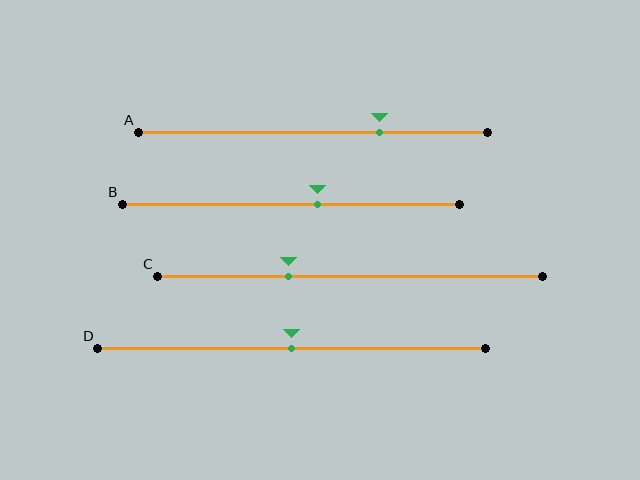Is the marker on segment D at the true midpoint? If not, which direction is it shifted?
Yes, the marker on segment D is at the true midpoint.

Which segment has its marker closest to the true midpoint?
Segment D has its marker closest to the true midpoint.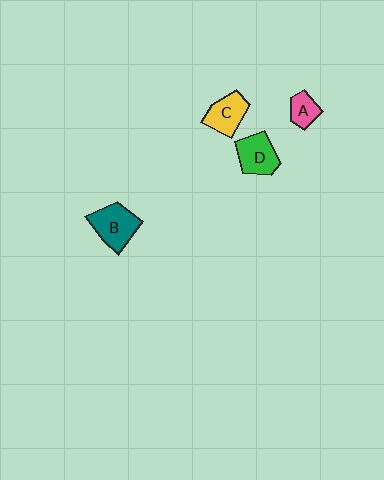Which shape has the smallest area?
Shape A (pink).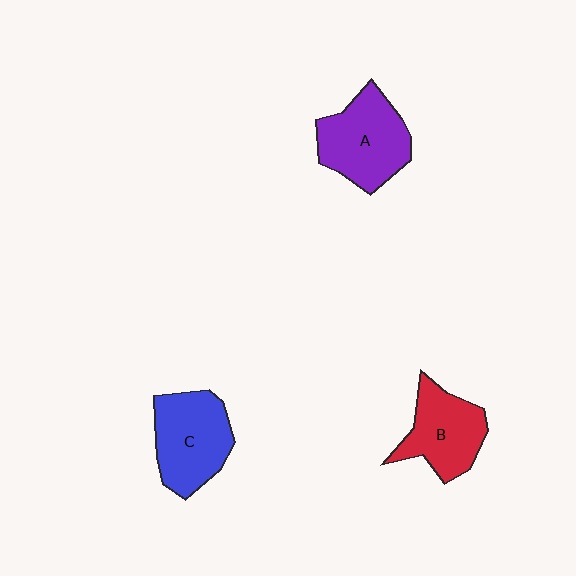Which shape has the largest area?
Shape A (purple).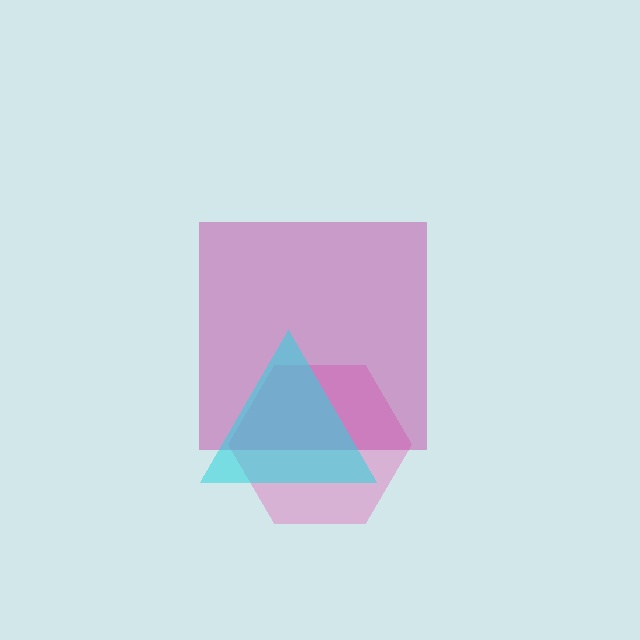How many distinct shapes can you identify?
There are 3 distinct shapes: a pink hexagon, a magenta square, a cyan triangle.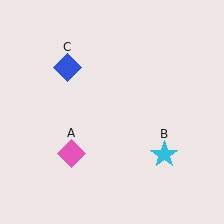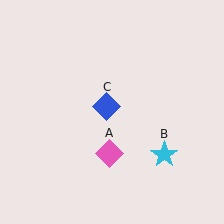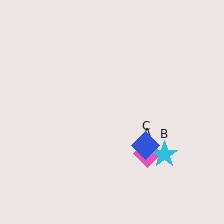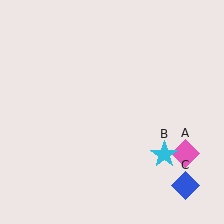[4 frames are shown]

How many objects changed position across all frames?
2 objects changed position: pink diamond (object A), blue diamond (object C).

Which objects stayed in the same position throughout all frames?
Cyan star (object B) remained stationary.